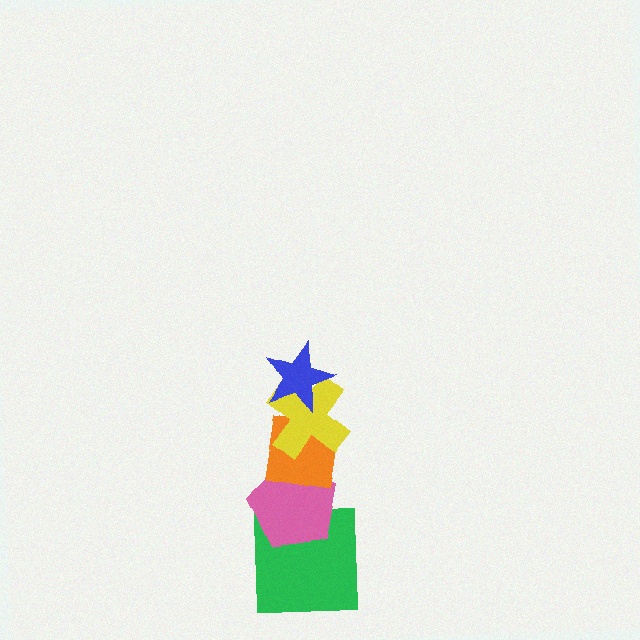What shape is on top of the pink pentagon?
The orange square is on top of the pink pentagon.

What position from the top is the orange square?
The orange square is 3rd from the top.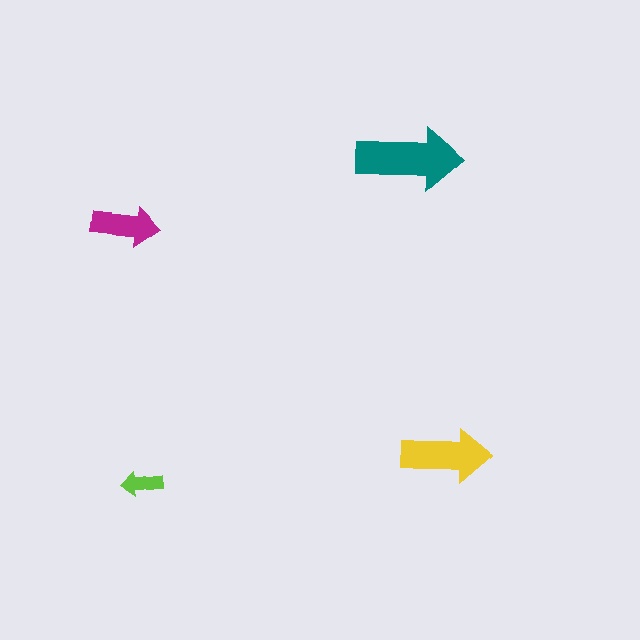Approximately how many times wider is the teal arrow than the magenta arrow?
About 1.5 times wider.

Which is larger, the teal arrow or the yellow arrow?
The teal one.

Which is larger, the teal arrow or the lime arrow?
The teal one.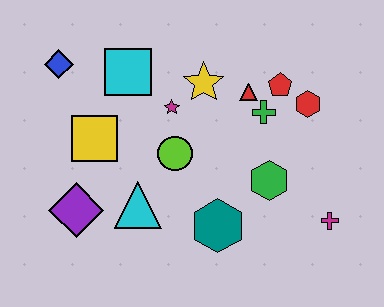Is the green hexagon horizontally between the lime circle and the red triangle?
No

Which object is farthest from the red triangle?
The purple diamond is farthest from the red triangle.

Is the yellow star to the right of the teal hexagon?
No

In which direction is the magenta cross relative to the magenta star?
The magenta cross is to the right of the magenta star.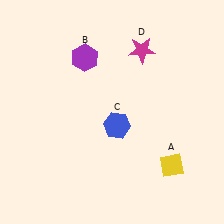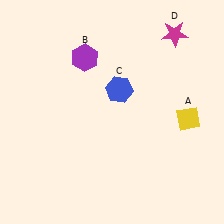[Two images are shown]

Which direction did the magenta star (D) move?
The magenta star (D) moved right.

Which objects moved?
The objects that moved are: the yellow diamond (A), the blue hexagon (C), the magenta star (D).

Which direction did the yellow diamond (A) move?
The yellow diamond (A) moved up.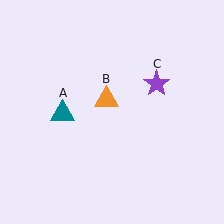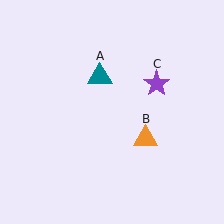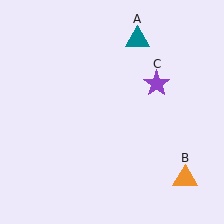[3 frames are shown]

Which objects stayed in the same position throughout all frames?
Purple star (object C) remained stationary.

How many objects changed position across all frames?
2 objects changed position: teal triangle (object A), orange triangle (object B).